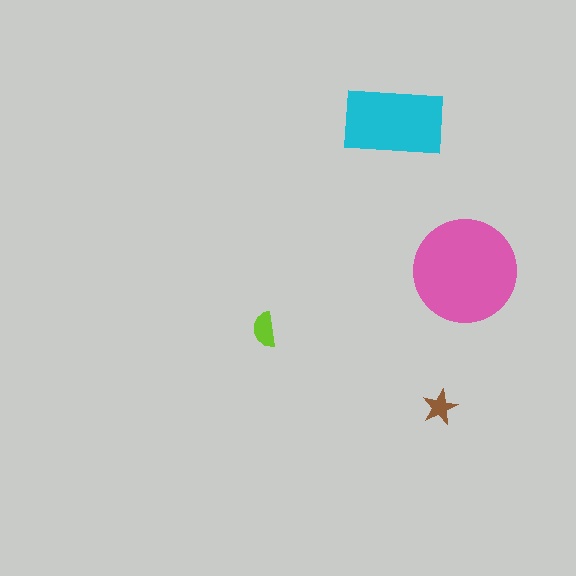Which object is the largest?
The pink circle.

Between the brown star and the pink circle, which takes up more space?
The pink circle.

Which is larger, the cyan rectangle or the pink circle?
The pink circle.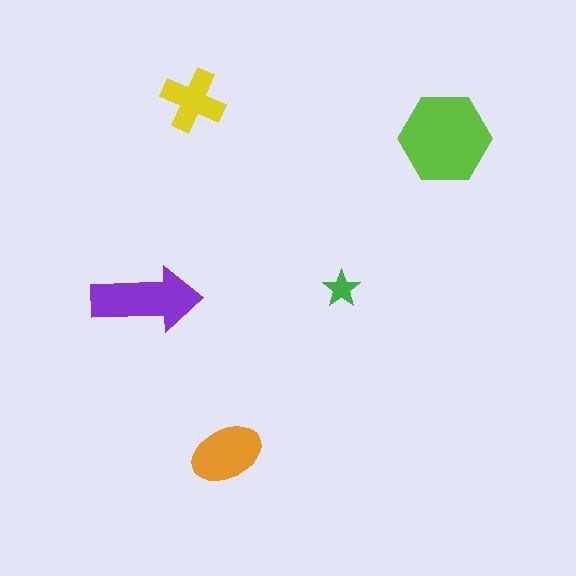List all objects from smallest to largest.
The green star, the yellow cross, the orange ellipse, the purple arrow, the lime hexagon.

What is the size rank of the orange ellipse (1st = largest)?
3rd.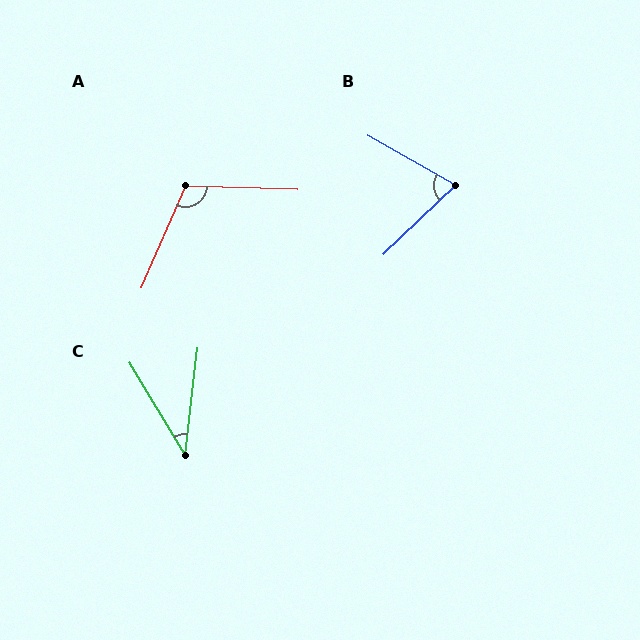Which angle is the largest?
A, at approximately 112 degrees.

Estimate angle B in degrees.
Approximately 74 degrees.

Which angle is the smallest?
C, at approximately 37 degrees.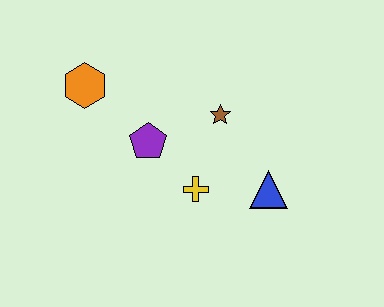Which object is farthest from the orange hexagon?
The blue triangle is farthest from the orange hexagon.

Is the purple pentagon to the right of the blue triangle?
No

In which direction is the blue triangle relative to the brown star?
The blue triangle is below the brown star.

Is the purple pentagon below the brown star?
Yes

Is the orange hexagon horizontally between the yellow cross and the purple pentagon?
No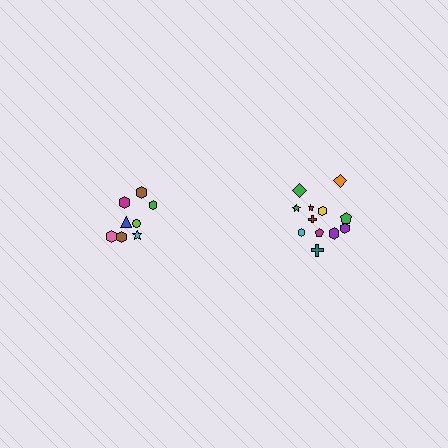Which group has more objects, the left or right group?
The right group.